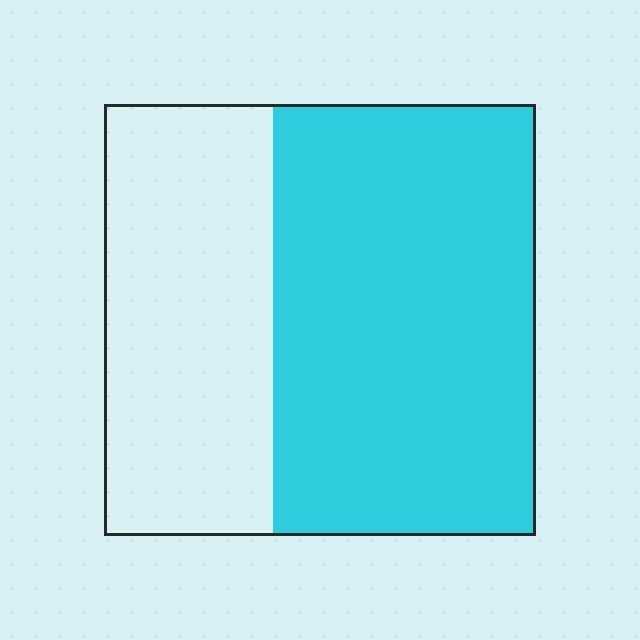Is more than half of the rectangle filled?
Yes.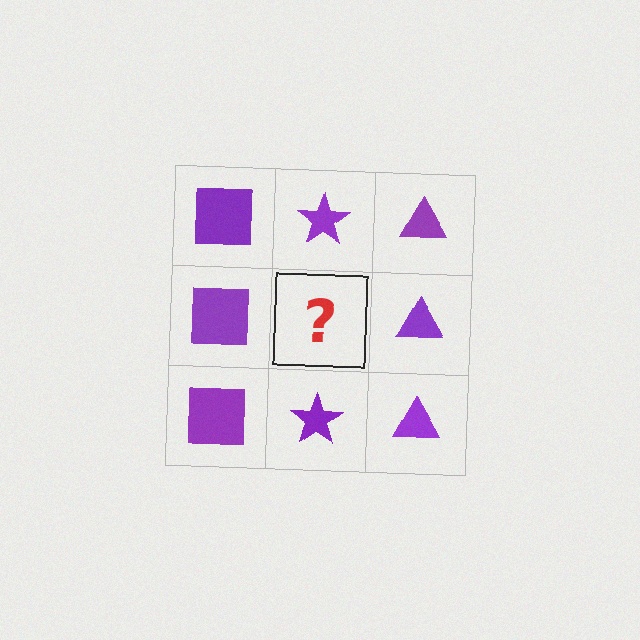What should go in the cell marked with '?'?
The missing cell should contain a purple star.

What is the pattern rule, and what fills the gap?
The rule is that each column has a consistent shape. The gap should be filled with a purple star.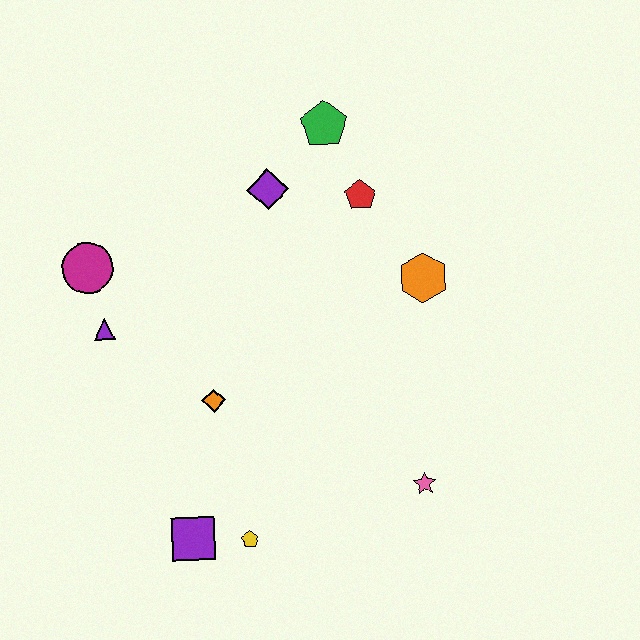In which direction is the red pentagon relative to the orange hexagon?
The red pentagon is above the orange hexagon.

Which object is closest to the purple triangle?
The magenta circle is closest to the purple triangle.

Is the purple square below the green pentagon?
Yes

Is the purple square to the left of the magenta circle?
No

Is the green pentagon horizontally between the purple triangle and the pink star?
Yes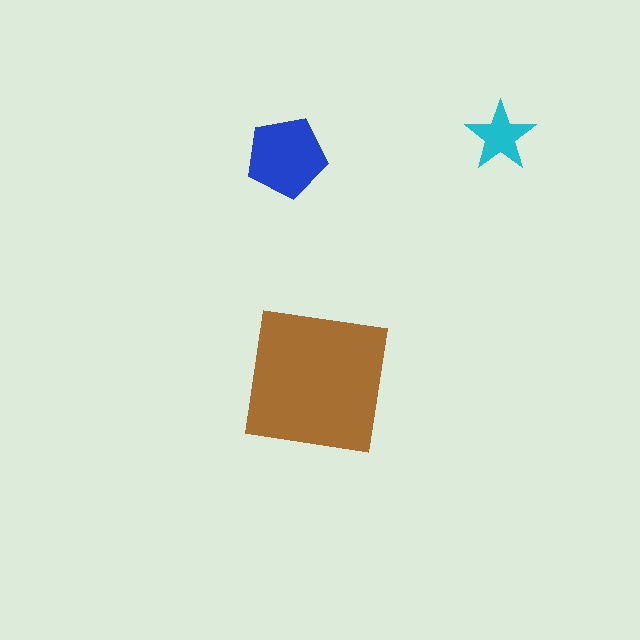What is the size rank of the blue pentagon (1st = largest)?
2nd.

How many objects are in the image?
There are 3 objects in the image.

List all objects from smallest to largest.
The cyan star, the blue pentagon, the brown square.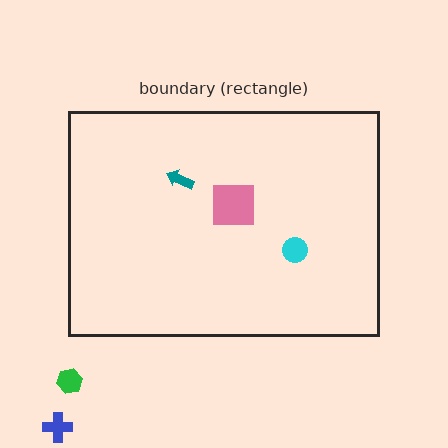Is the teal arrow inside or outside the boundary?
Inside.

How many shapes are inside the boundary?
3 inside, 2 outside.